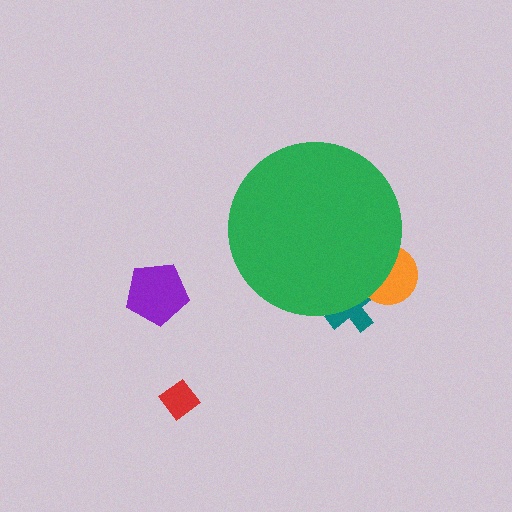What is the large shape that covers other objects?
A green circle.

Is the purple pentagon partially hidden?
No, the purple pentagon is fully visible.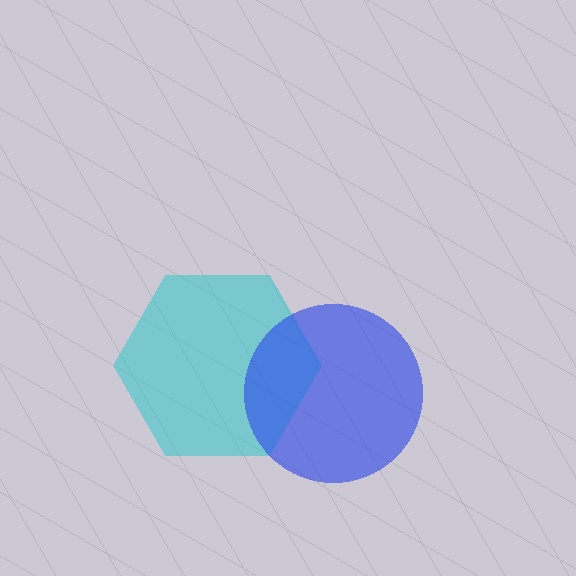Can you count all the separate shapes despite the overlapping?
Yes, there are 2 separate shapes.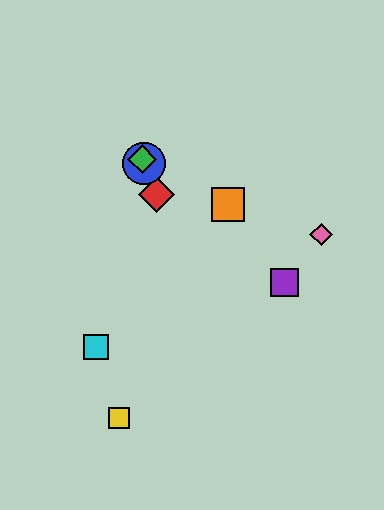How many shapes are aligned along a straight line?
3 shapes (the red diamond, the blue circle, the green diamond) are aligned along a straight line.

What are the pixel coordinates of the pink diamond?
The pink diamond is at (321, 234).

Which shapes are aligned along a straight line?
The red diamond, the blue circle, the green diamond are aligned along a straight line.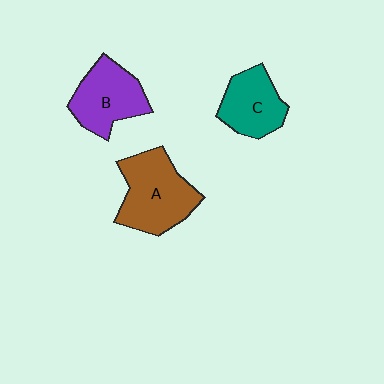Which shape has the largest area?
Shape A (brown).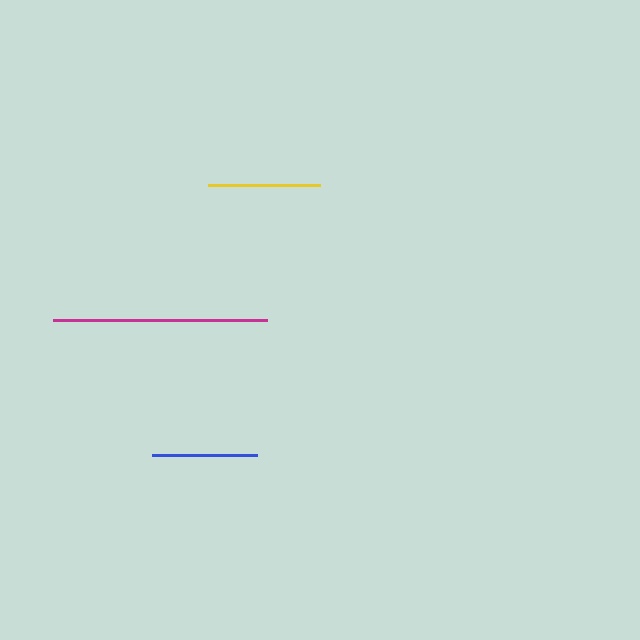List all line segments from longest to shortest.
From longest to shortest: magenta, yellow, blue.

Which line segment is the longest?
The magenta line is the longest at approximately 214 pixels.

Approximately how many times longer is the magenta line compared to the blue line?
The magenta line is approximately 2.1 times the length of the blue line.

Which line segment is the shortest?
The blue line is the shortest at approximately 104 pixels.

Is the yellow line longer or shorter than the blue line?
The yellow line is longer than the blue line.